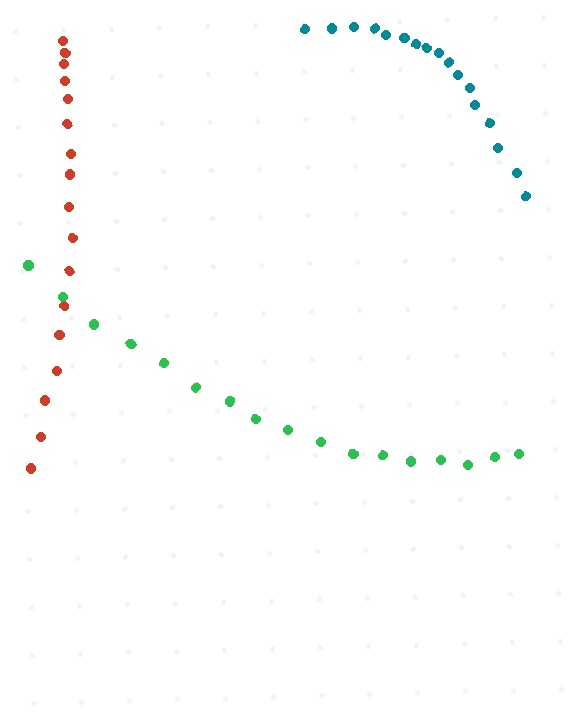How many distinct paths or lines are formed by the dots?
There are 3 distinct paths.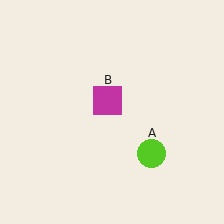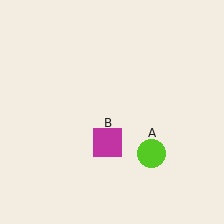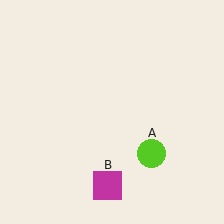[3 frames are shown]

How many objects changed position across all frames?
1 object changed position: magenta square (object B).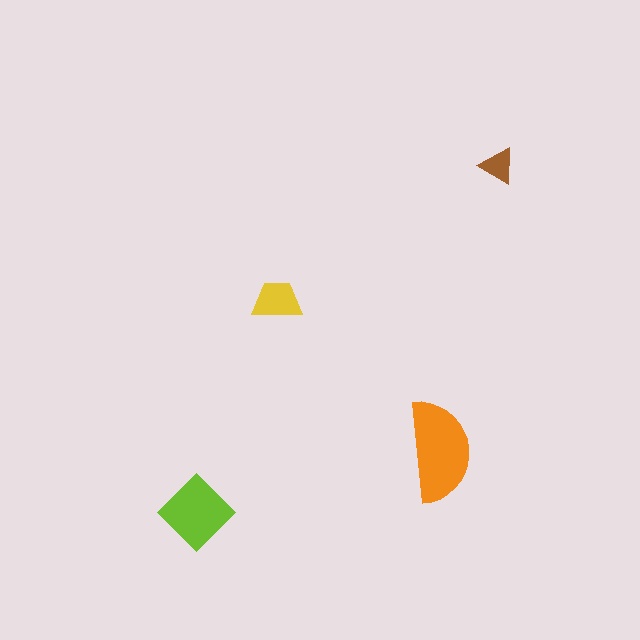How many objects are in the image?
There are 4 objects in the image.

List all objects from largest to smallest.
The orange semicircle, the lime diamond, the yellow trapezoid, the brown triangle.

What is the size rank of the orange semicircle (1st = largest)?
1st.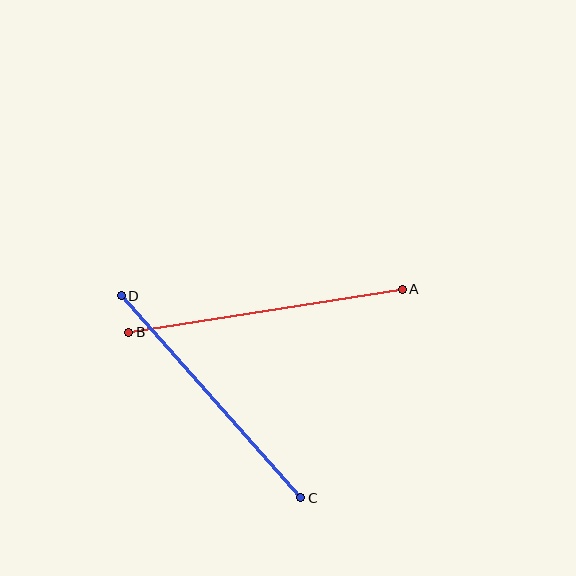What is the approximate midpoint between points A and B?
The midpoint is at approximately (265, 311) pixels.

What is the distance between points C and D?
The distance is approximately 271 pixels.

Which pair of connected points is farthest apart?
Points A and B are farthest apart.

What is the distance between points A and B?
The distance is approximately 277 pixels.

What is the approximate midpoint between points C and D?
The midpoint is at approximately (211, 397) pixels.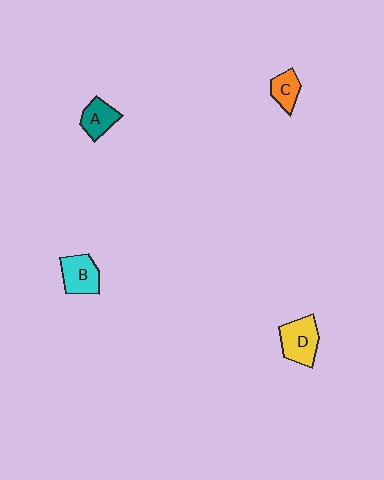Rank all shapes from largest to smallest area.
From largest to smallest: D (yellow), B (cyan), A (teal), C (orange).